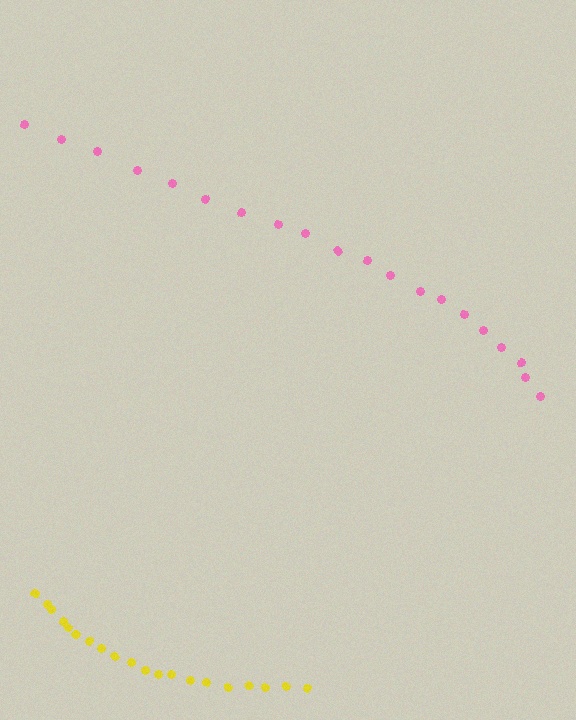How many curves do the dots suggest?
There are 2 distinct paths.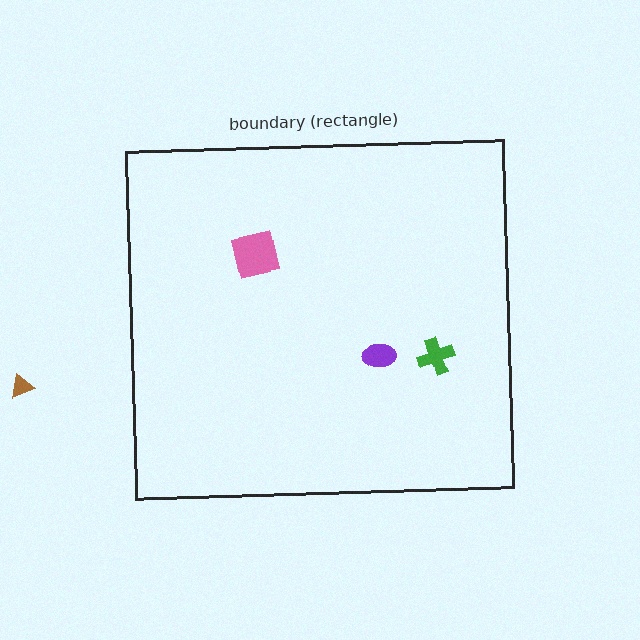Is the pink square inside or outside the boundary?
Inside.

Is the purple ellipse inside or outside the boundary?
Inside.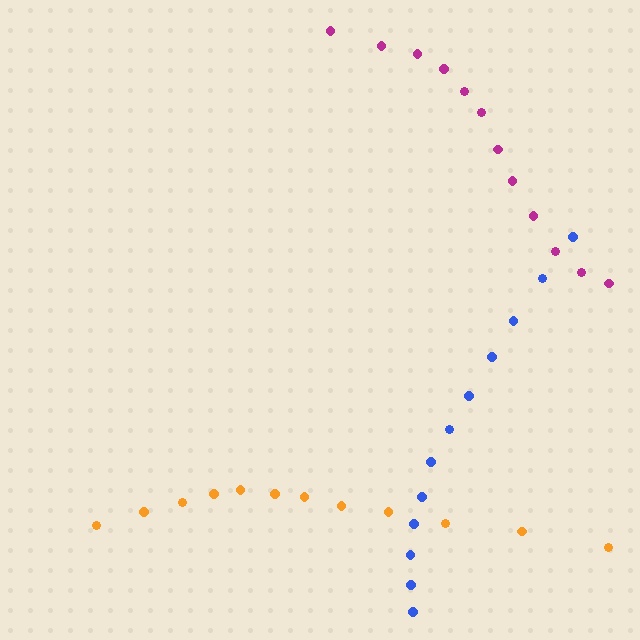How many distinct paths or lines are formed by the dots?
There are 3 distinct paths.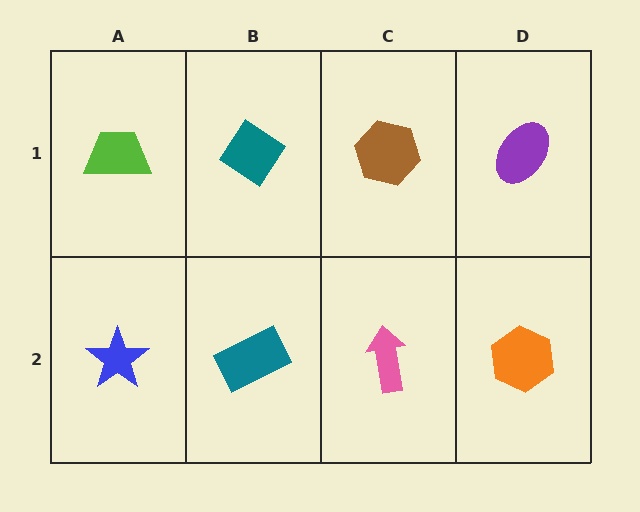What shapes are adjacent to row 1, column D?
An orange hexagon (row 2, column D), a brown hexagon (row 1, column C).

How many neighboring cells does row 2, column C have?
3.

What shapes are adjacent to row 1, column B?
A teal rectangle (row 2, column B), a lime trapezoid (row 1, column A), a brown hexagon (row 1, column C).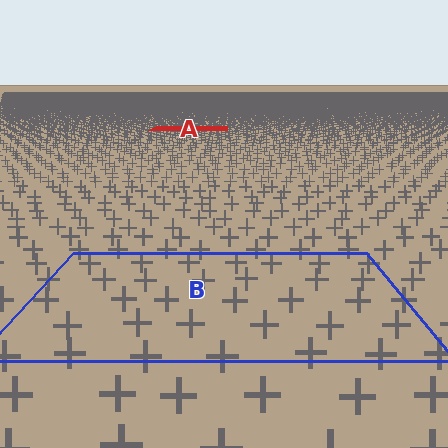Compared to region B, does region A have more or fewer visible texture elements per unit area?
Region A has more texture elements per unit area — they are packed more densely because it is farther away.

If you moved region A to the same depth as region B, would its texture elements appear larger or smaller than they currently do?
They would appear larger. At a closer depth, the same texture elements are projected at a bigger on-screen size.